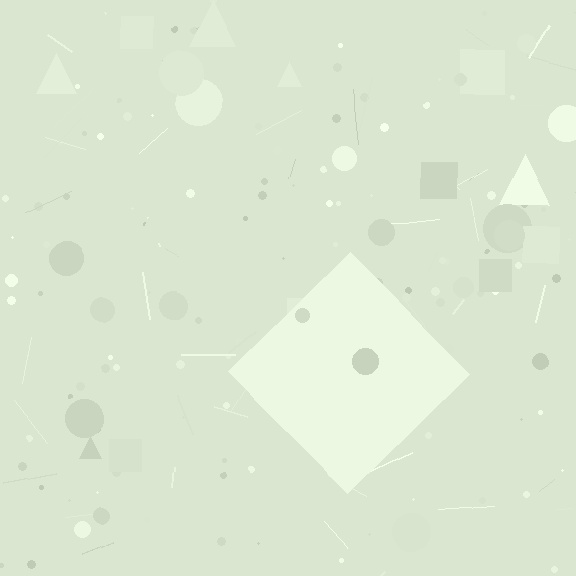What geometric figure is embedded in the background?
A diamond is embedded in the background.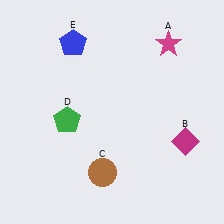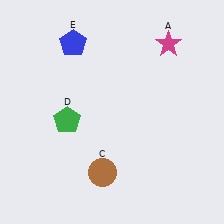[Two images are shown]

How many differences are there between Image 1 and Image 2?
There is 1 difference between the two images.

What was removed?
The magenta diamond (B) was removed in Image 2.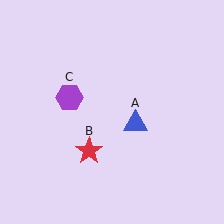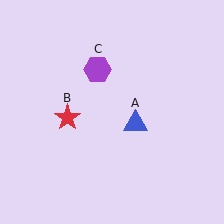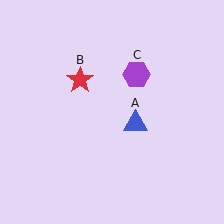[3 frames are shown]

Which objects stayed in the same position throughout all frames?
Blue triangle (object A) remained stationary.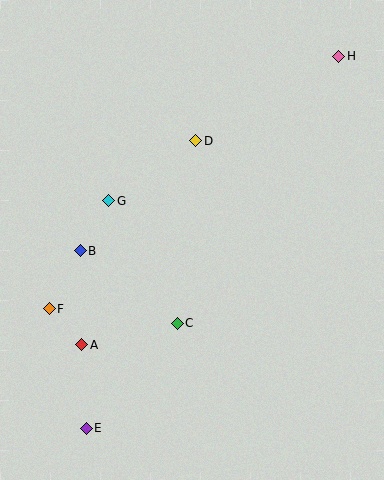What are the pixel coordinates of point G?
Point G is at (109, 201).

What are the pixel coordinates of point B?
Point B is at (80, 251).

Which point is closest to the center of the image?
Point C at (177, 323) is closest to the center.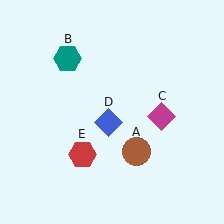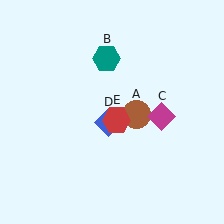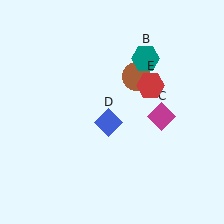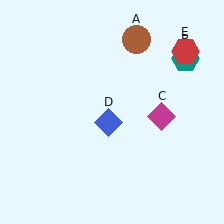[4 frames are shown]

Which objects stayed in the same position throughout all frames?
Magenta diamond (object C) and blue diamond (object D) remained stationary.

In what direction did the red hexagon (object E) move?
The red hexagon (object E) moved up and to the right.